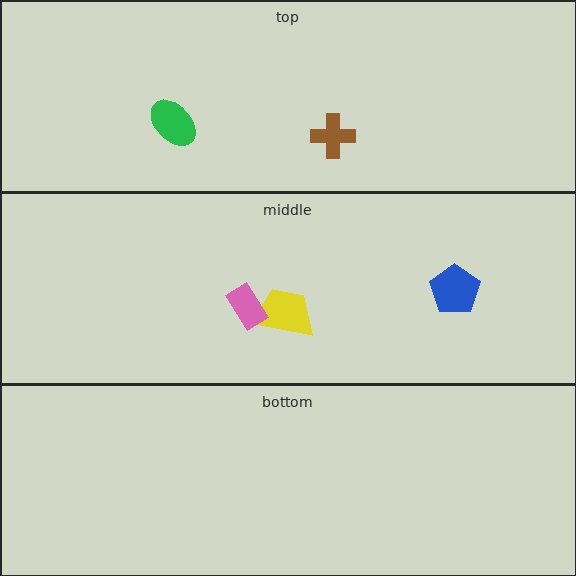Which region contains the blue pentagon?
The middle region.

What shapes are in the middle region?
The yellow trapezoid, the blue pentagon, the pink rectangle.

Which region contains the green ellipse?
The top region.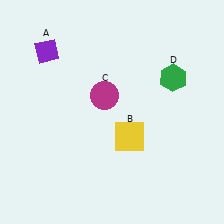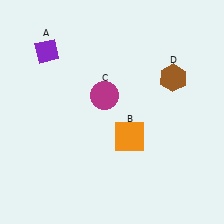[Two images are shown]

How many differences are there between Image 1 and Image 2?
There are 2 differences between the two images.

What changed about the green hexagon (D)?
In Image 1, D is green. In Image 2, it changed to brown.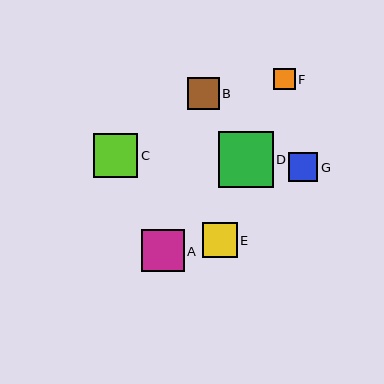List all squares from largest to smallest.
From largest to smallest: D, C, A, E, B, G, F.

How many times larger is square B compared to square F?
Square B is approximately 1.5 times the size of square F.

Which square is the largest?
Square D is the largest with a size of approximately 55 pixels.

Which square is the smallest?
Square F is the smallest with a size of approximately 21 pixels.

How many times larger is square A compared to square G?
Square A is approximately 1.5 times the size of square G.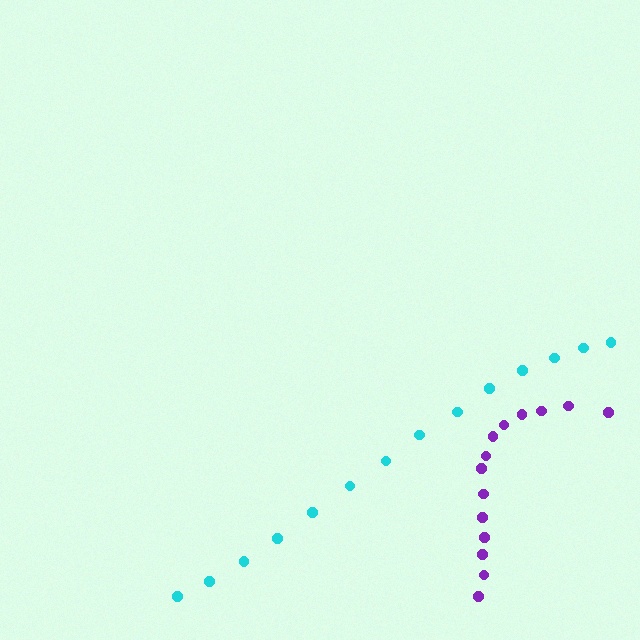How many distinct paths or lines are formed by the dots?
There are 2 distinct paths.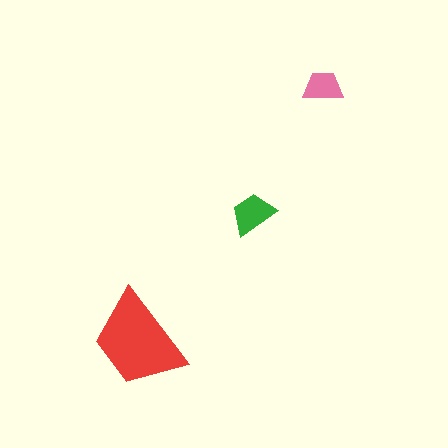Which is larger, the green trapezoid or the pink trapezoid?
The green one.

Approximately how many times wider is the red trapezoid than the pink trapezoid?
About 2.5 times wider.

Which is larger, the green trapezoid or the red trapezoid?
The red one.